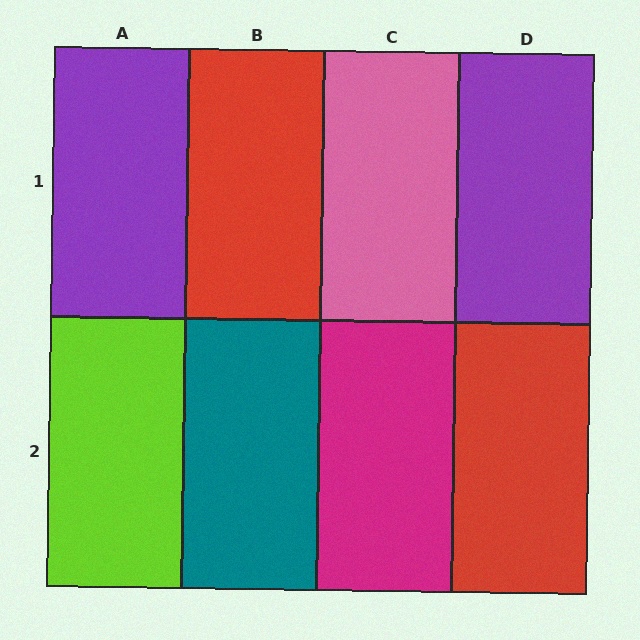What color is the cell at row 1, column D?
Purple.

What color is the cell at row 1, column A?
Purple.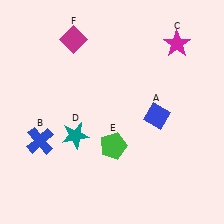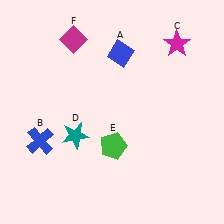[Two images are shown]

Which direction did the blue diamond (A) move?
The blue diamond (A) moved up.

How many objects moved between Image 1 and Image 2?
1 object moved between the two images.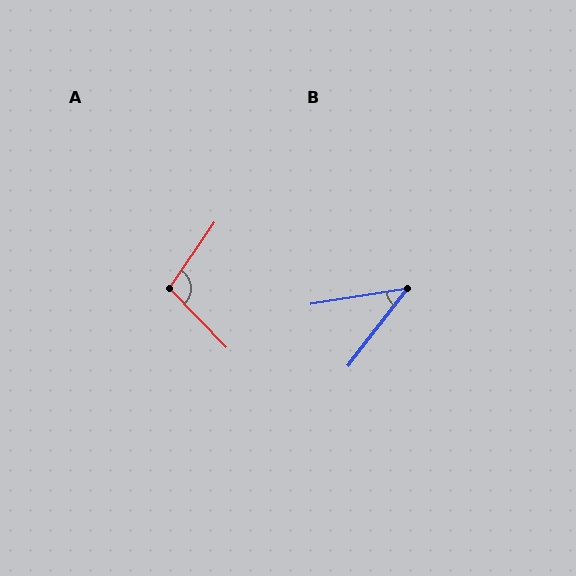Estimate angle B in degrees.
Approximately 43 degrees.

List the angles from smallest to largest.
B (43°), A (101°).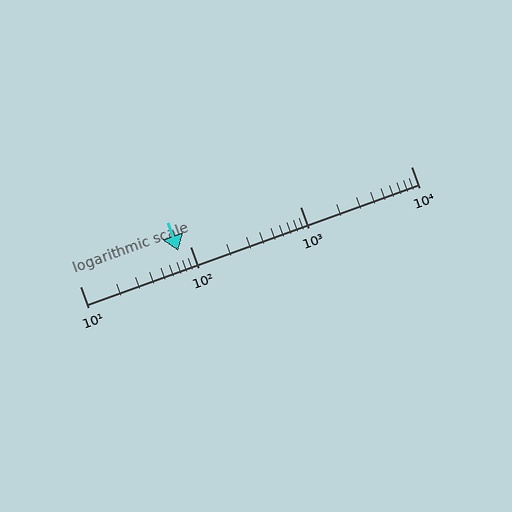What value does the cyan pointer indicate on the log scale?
The pointer indicates approximately 78.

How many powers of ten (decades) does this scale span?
The scale spans 3 decades, from 10 to 10000.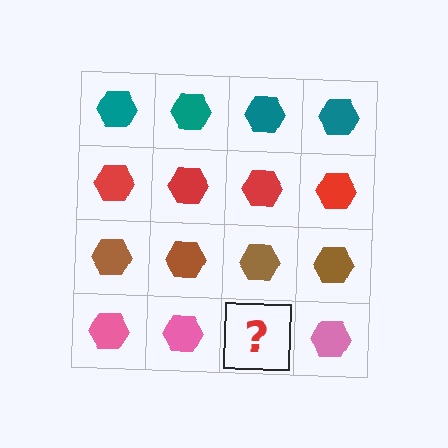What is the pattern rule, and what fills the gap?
The rule is that each row has a consistent color. The gap should be filled with a pink hexagon.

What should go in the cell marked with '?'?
The missing cell should contain a pink hexagon.